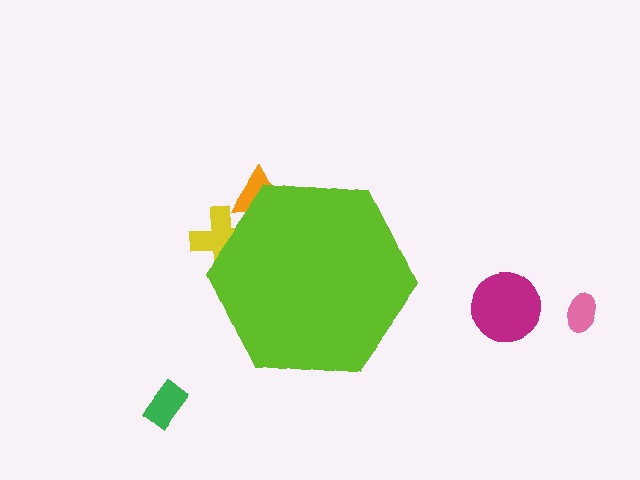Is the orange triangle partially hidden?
Yes, the orange triangle is partially hidden behind the lime hexagon.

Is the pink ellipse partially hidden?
No, the pink ellipse is fully visible.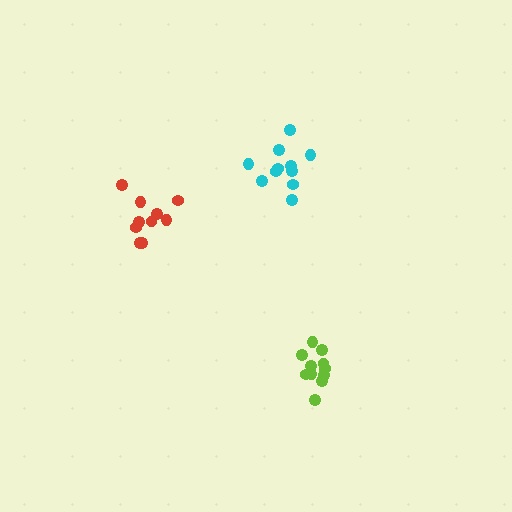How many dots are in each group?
Group 1: 12 dots, Group 2: 10 dots, Group 3: 11 dots (33 total).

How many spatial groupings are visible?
There are 3 spatial groupings.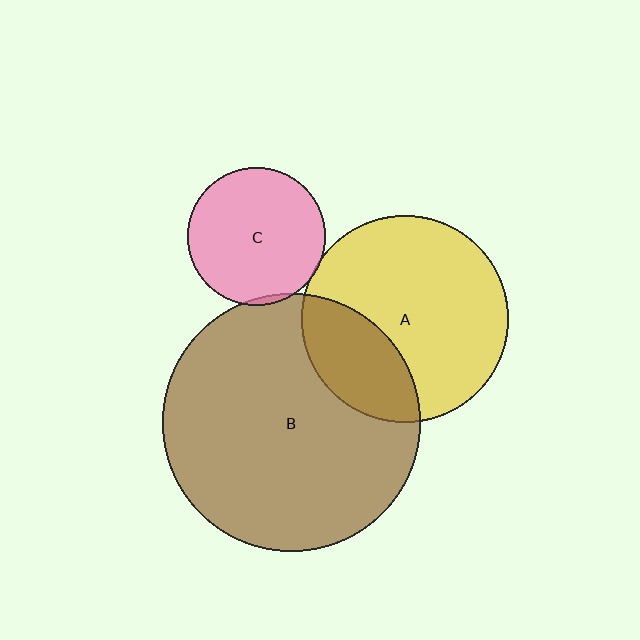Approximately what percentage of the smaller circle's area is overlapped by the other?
Approximately 30%.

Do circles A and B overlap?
Yes.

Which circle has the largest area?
Circle B (brown).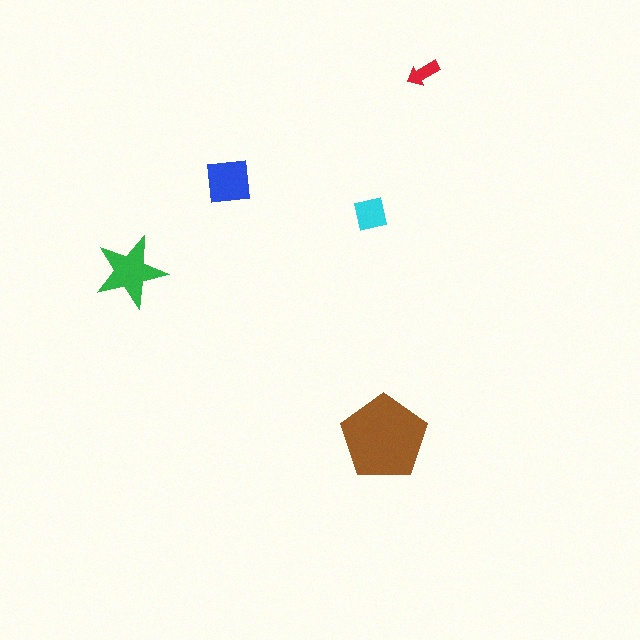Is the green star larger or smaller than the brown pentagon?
Smaller.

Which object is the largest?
The brown pentagon.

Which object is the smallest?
The red arrow.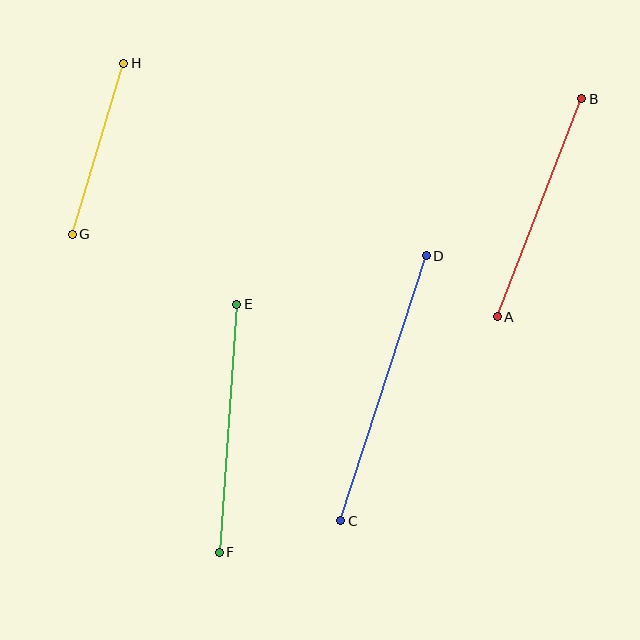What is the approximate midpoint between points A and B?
The midpoint is at approximately (540, 208) pixels.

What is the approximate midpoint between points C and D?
The midpoint is at approximately (384, 388) pixels.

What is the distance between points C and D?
The distance is approximately 279 pixels.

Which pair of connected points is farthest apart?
Points C and D are farthest apart.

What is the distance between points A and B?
The distance is approximately 234 pixels.